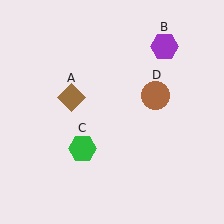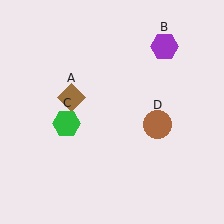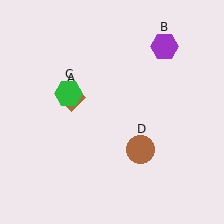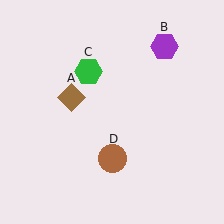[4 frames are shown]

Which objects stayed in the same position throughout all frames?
Brown diamond (object A) and purple hexagon (object B) remained stationary.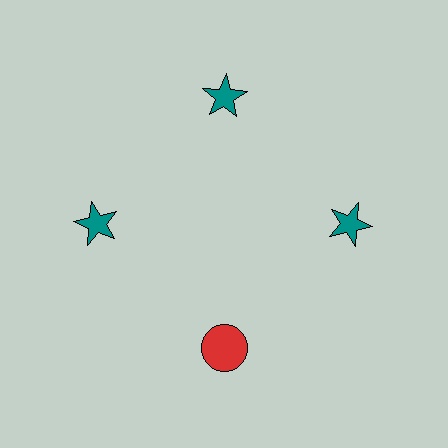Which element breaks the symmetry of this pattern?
The red circle at roughly the 6 o'clock position breaks the symmetry. All other shapes are teal stars.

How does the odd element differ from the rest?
It differs in both color (red instead of teal) and shape (circle instead of star).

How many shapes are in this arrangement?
There are 4 shapes arranged in a ring pattern.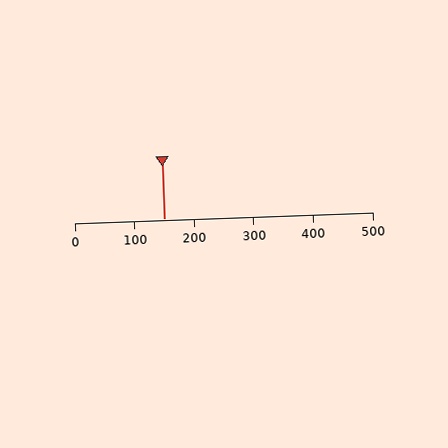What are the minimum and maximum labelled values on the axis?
The axis runs from 0 to 500.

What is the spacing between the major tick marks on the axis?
The major ticks are spaced 100 apart.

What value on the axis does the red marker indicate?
The marker indicates approximately 150.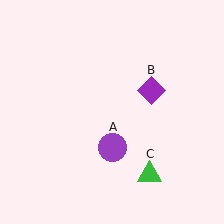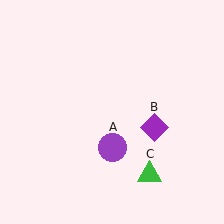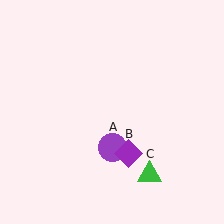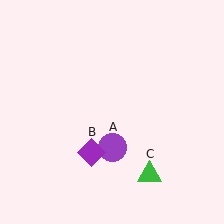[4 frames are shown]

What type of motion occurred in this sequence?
The purple diamond (object B) rotated clockwise around the center of the scene.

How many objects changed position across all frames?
1 object changed position: purple diamond (object B).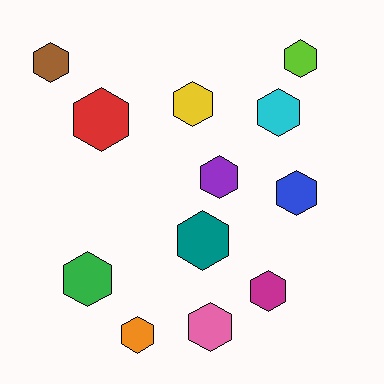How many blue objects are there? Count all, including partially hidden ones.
There is 1 blue object.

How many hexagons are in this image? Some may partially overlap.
There are 12 hexagons.